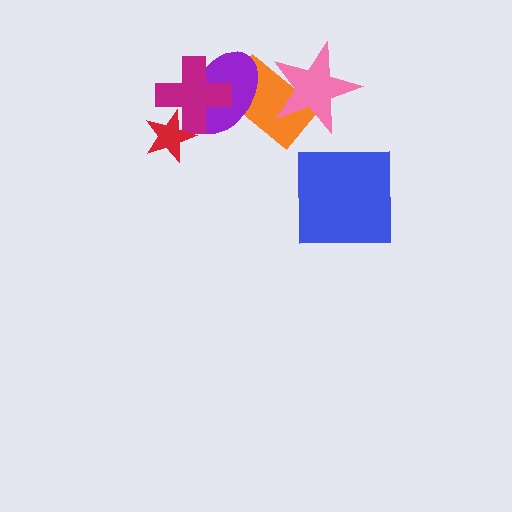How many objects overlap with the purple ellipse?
2 objects overlap with the purple ellipse.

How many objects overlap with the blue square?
0 objects overlap with the blue square.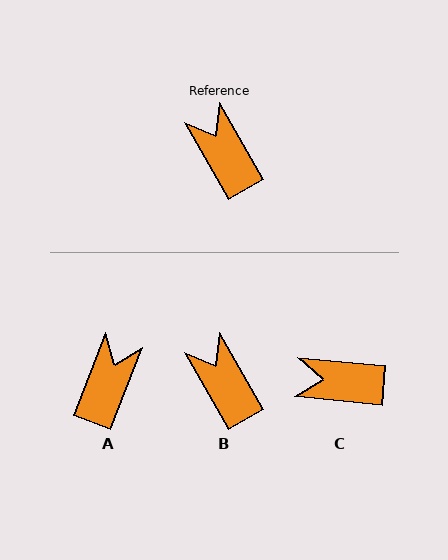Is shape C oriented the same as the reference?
No, it is off by about 54 degrees.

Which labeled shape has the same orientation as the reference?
B.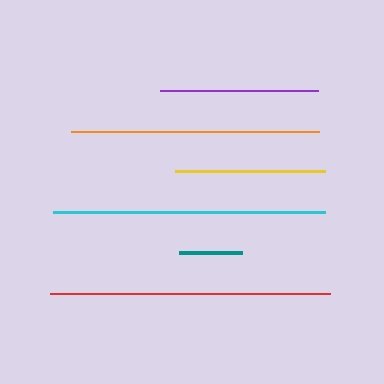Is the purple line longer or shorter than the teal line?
The purple line is longer than the teal line.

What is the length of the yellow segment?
The yellow segment is approximately 150 pixels long.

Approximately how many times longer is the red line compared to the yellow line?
The red line is approximately 1.9 times the length of the yellow line.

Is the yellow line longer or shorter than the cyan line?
The cyan line is longer than the yellow line.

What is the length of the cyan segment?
The cyan segment is approximately 272 pixels long.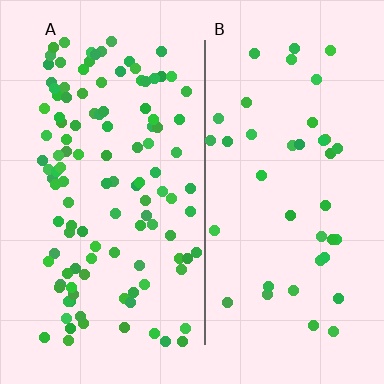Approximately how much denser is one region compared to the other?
Approximately 2.8× — region A over region B.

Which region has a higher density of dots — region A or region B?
A (the left).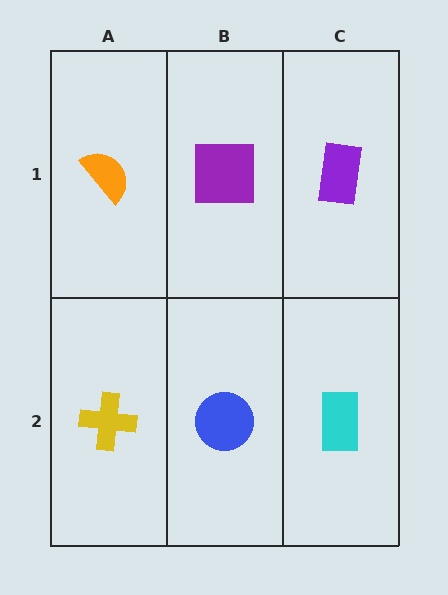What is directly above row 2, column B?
A purple square.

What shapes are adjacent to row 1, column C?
A cyan rectangle (row 2, column C), a purple square (row 1, column B).